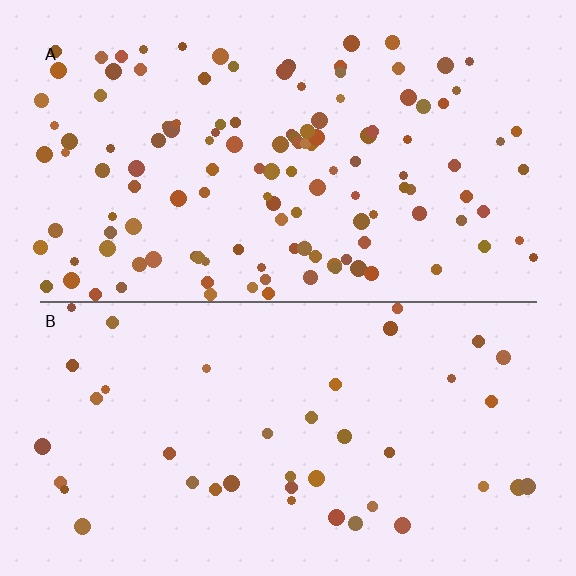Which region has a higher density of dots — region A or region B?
A (the top).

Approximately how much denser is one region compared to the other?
Approximately 3.0× — region A over region B.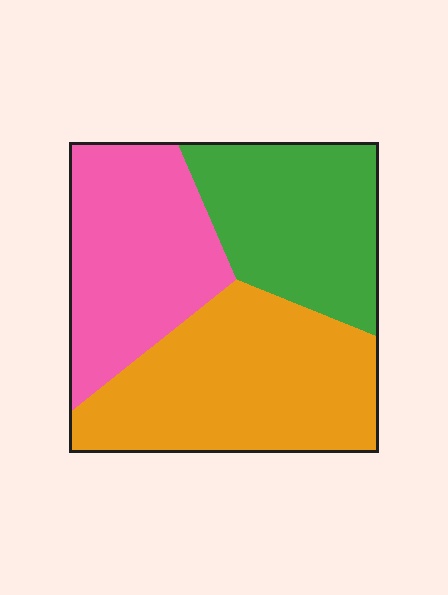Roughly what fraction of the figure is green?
Green covers about 30% of the figure.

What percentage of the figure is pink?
Pink takes up about one third (1/3) of the figure.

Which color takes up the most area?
Orange, at roughly 40%.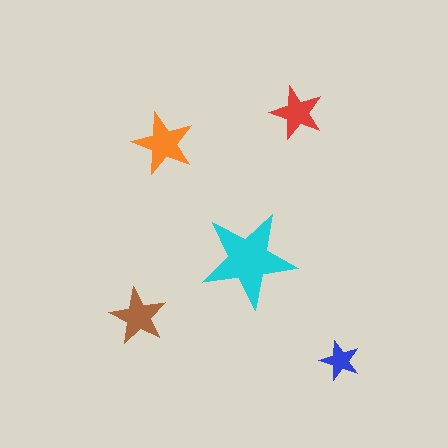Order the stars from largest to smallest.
the cyan one, the orange one, the brown one, the red one, the blue one.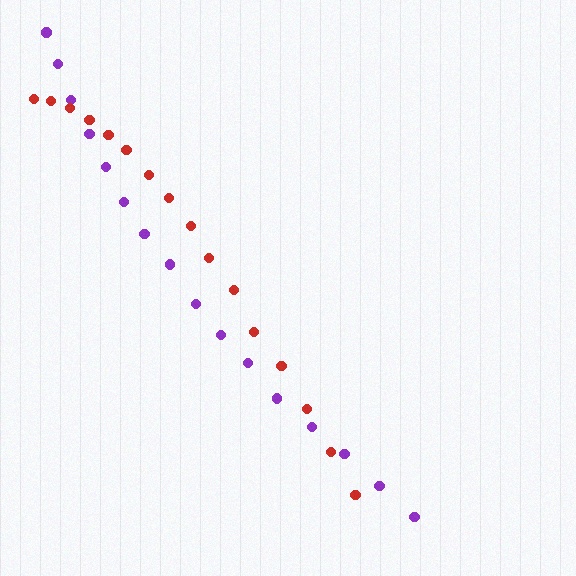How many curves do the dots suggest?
There are 2 distinct paths.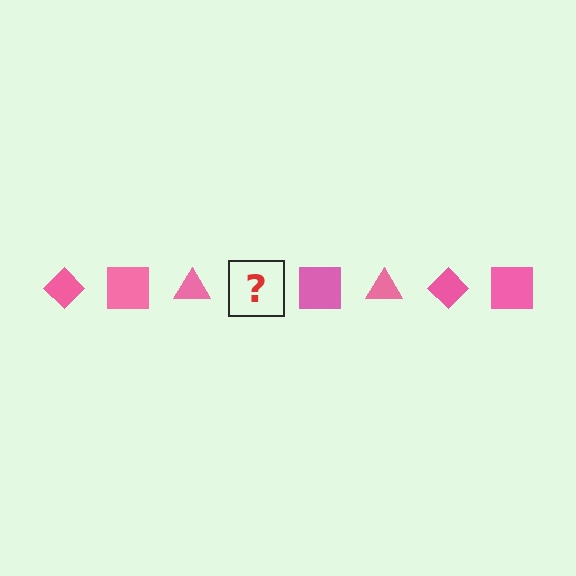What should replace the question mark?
The question mark should be replaced with a pink diamond.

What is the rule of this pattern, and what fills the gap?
The rule is that the pattern cycles through diamond, square, triangle shapes in pink. The gap should be filled with a pink diamond.